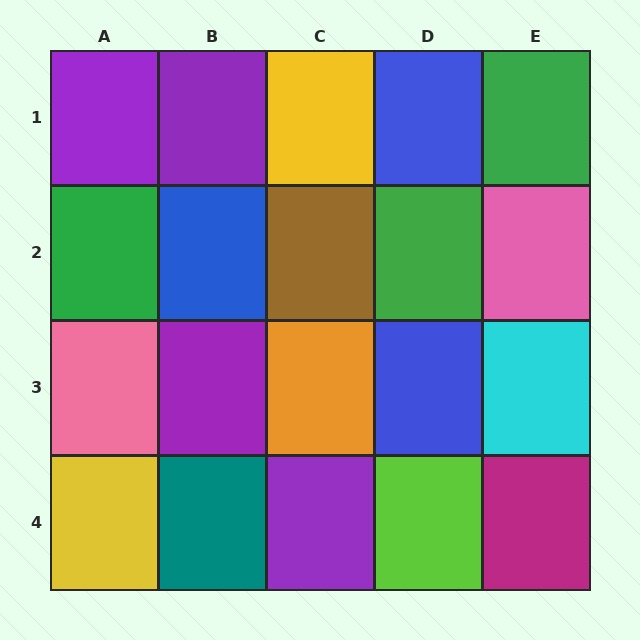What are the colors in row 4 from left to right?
Yellow, teal, purple, lime, magenta.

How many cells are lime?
1 cell is lime.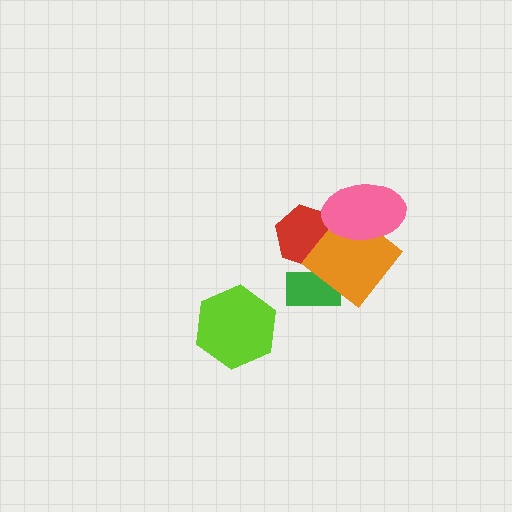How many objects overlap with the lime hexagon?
0 objects overlap with the lime hexagon.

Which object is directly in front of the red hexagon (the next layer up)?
The green rectangle is directly in front of the red hexagon.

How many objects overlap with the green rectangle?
2 objects overlap with the green rectangle.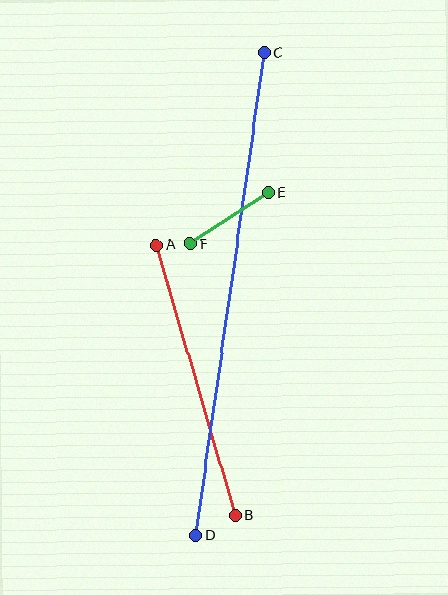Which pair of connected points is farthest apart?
Points C and D are farthest apart.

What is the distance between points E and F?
The distance is approximately 94 pixels.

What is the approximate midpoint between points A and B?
The midpoint is at approximately (196, 380) pixels.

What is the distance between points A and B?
The distance is approximately 282 pixels.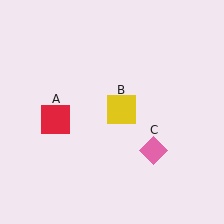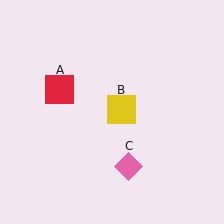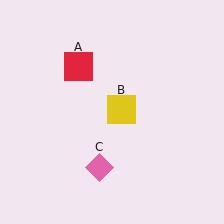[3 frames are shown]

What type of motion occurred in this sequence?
The red square (object A), pink diamond (object C) rotated clockwise around the center of the scene.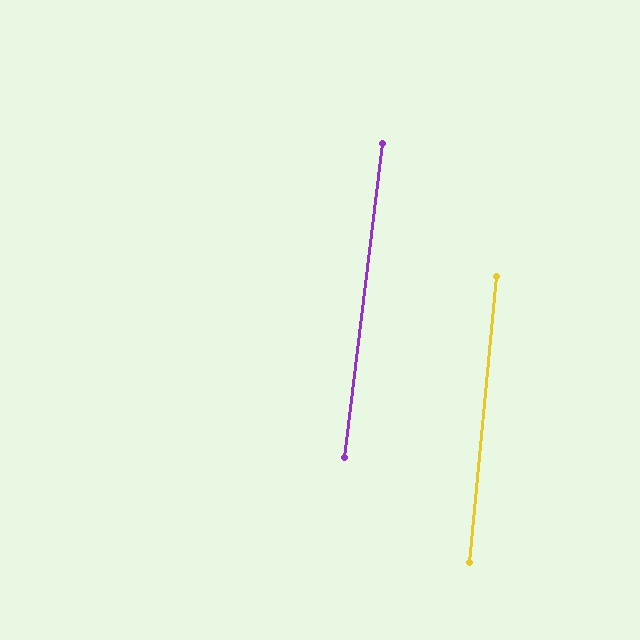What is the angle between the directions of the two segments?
Approximately 2 degrees.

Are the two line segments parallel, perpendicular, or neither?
Parallel — their directions differ by only 1.8°.